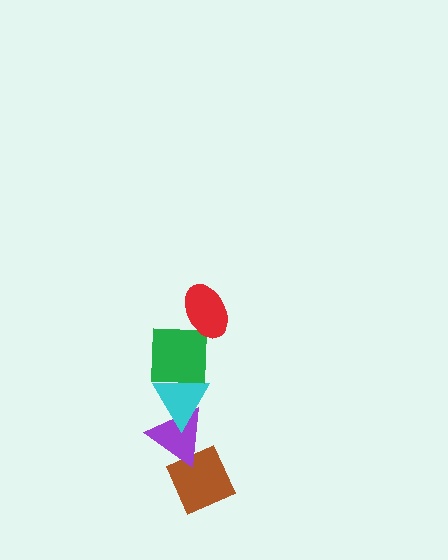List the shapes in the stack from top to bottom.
From top to bottom: the red ellipse, the green square, the cyan triangle, the purple triangle, the brown diamond.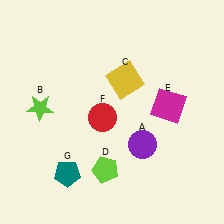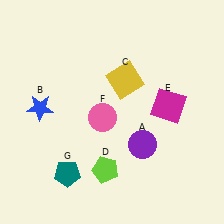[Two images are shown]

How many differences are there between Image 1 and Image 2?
There are 2 differences between the two images.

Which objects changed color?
B changed from lime to blue. F changed from red to pink.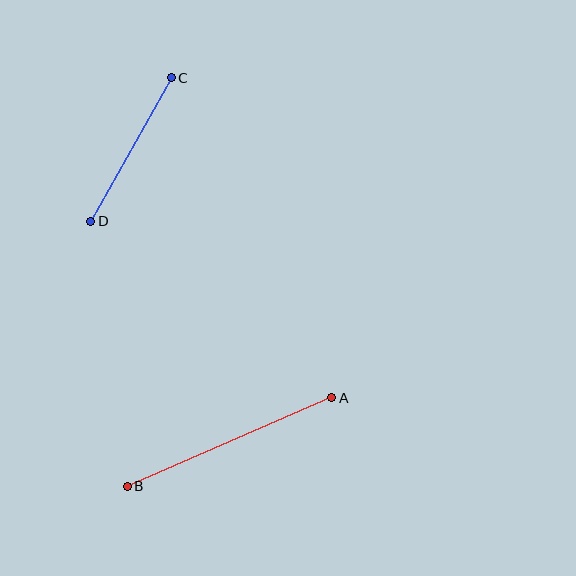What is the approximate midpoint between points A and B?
The midpoint is at approximately (230, 442) pixels.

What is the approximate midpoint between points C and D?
The midpoint is at approximately (131, 150) pixels.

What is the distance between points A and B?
The distance is approximately 223 pixels.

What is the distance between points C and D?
The distance is approximately 165 pixels.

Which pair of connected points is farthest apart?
Points A and B are farthest apart.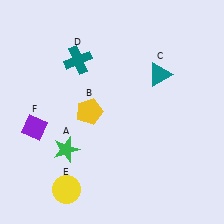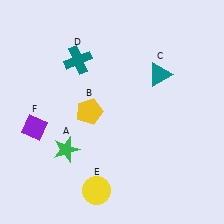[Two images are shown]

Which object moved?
The yellow circle (E) moved right.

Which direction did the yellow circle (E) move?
The yellow circle (E) moved right.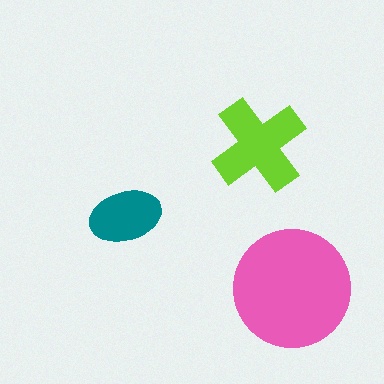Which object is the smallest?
The teal ellipse.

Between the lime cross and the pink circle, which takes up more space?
The pink circle.